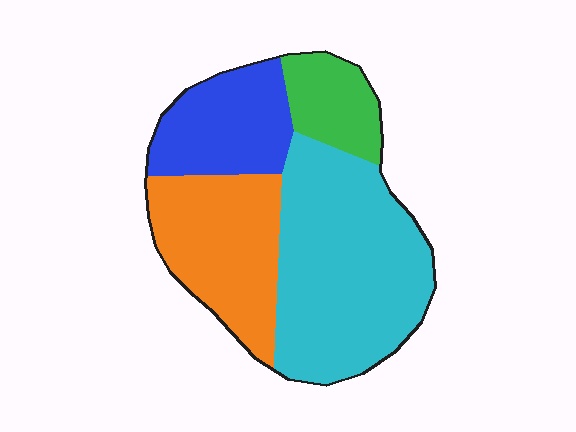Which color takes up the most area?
Cyan, at roughly 45%.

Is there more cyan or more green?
Cyan.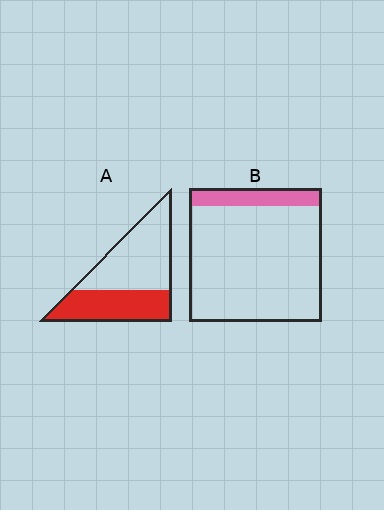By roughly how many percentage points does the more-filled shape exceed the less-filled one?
By roughly 30 percentage points (A over B).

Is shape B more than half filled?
No.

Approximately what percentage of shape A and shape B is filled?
A is approximately 40% and B is approximately 15%.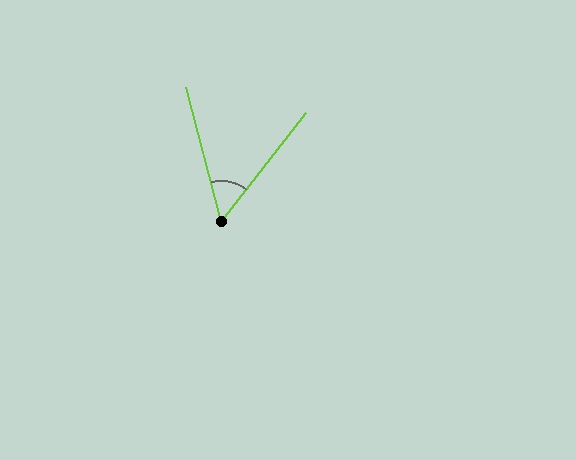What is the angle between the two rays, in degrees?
Approximately 53 degrees.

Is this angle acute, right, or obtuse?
It is acute.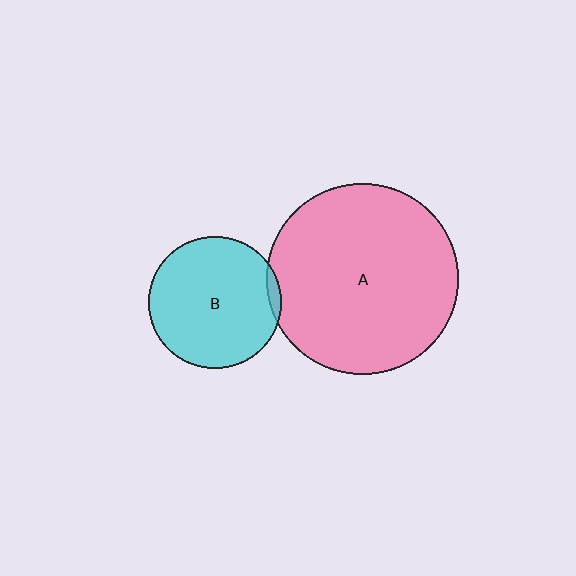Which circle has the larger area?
Circle A (pink).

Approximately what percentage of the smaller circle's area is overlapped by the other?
Approximately 5%.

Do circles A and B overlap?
Yes.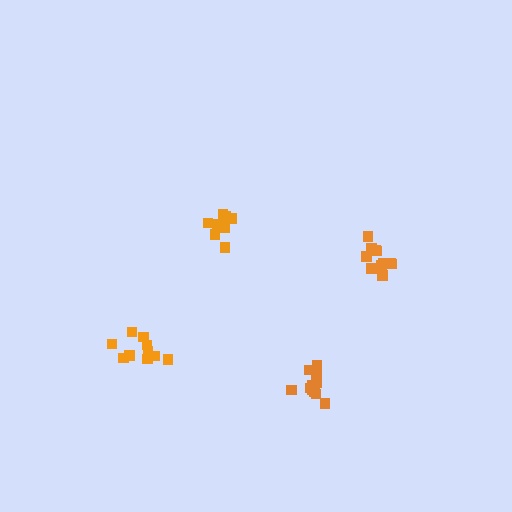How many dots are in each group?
Group 1: 13 dots, Group 2: 13 dots, Group 3: 10 dots, Group 4: 9 dots (45 total).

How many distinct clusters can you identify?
There are 4 distinct clusters.